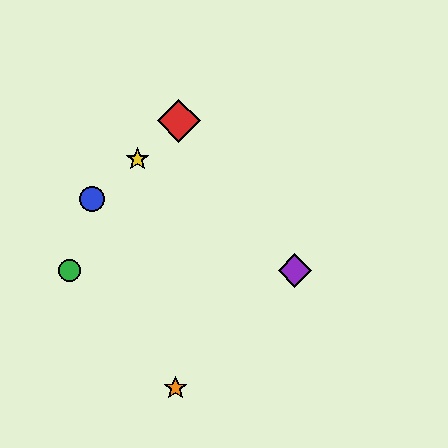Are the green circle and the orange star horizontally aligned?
No, the green circle is at y≈271 and the orange star is at y≈388.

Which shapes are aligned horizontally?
The green circle, the purple diamond are aligned horizontally.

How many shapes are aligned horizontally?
2 shapes (the green circle, the purple diamond) are aligned horizontally.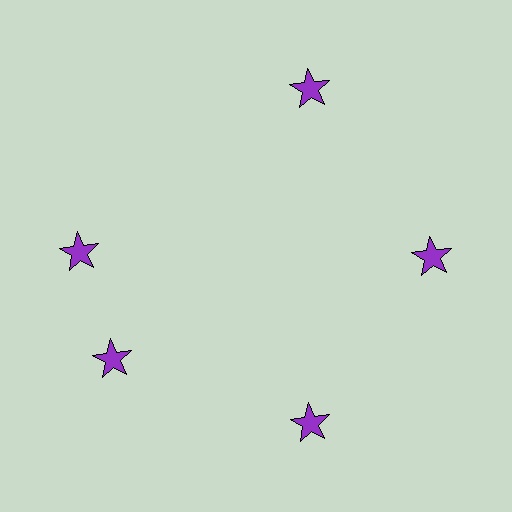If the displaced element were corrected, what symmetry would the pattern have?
It would have 5-fold rotational symmetry — the pattern would map onto itself every 72 degrees.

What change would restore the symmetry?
The symmetry would be restored by rotating it back into even spacing with its neighbors so that all 5 stars sit at equal angles and equal distance from the center.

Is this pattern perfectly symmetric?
No. The 5 purple stars are arranged in a ring, but one element near the 10 o'clock position is rotated out of alignment along the ring, breaking the 5-fold rotational symmetry.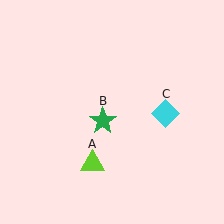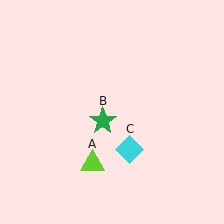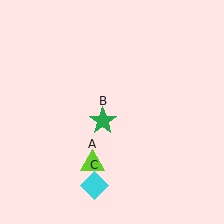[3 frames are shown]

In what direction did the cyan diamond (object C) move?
The cyan diamond (object C) moved down and to the left.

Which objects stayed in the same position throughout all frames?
Lime triangle (object A) and green star (object B) remained stationary.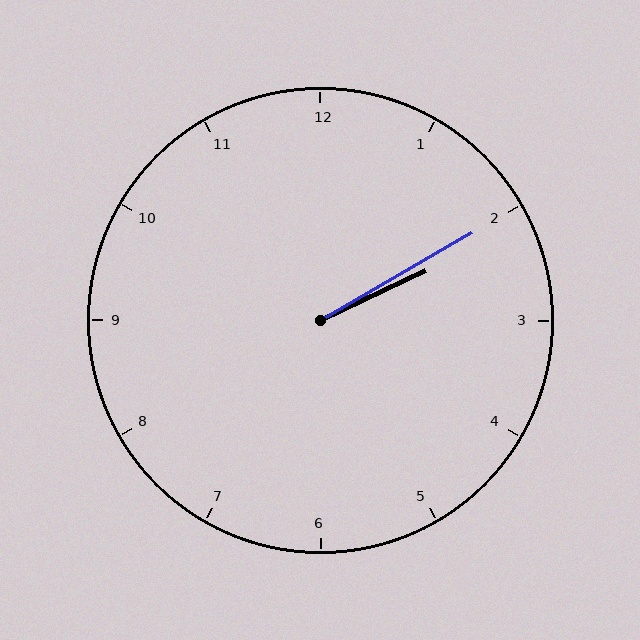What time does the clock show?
2:10.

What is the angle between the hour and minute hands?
Approximately 5 degrees.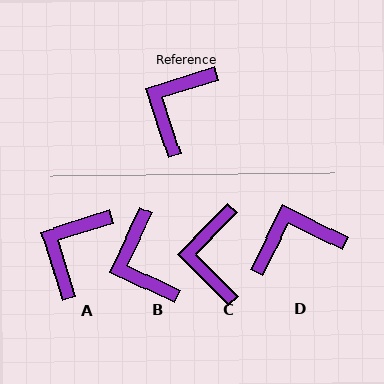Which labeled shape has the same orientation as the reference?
A.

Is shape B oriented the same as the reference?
No, it is off by about 47 degrees.